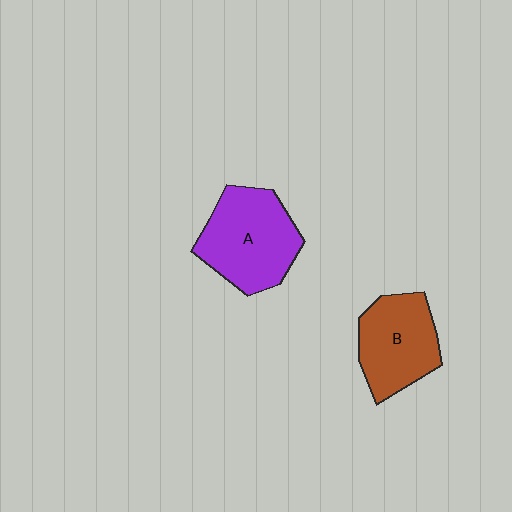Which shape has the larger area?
Shape A (purple).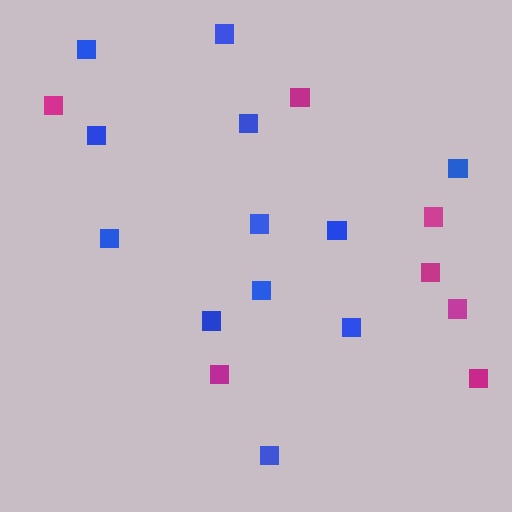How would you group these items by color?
There are 2 groups: one group of magenta squares (7) and one group of blue squares (12).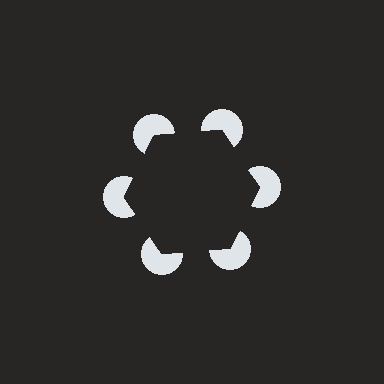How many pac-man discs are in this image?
There are 6 — one at each vertex of the illusory hexagon.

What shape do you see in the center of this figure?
An illusory hexagon — its edges are inferred from the aligned wedge cuts in the pac-man discs, not physically drawn.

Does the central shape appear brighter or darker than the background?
It typically appears slightly darker than the background, even though no actual brightness change is drawn.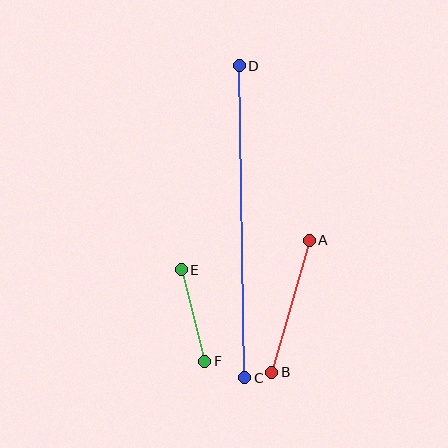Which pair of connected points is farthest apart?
Points C and D are farthest apart.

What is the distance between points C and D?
The distance is approximately 312 pixels.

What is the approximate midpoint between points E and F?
The midpoint is at approximately (193, 315) pixels.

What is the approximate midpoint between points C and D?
The midpoint is at approximately (242, 222) pixels.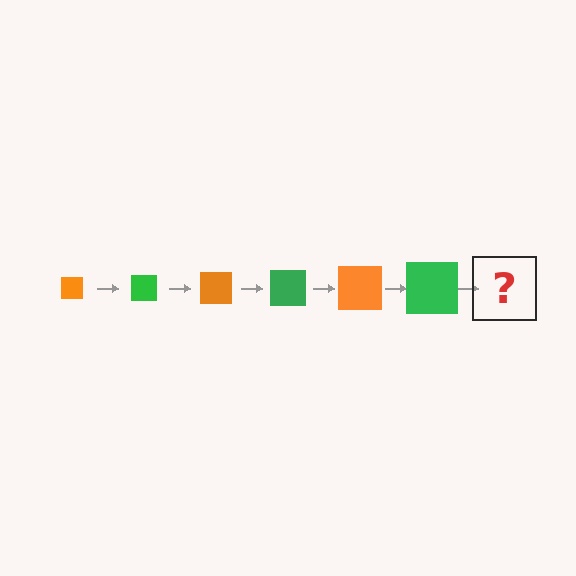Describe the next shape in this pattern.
It should be an orange square, larger than the previous one.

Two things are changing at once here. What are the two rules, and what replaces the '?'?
The two rules are that the square grows larger each step and the color cycles through orange and green. The '?' should be an orange square, larger than the previous one.